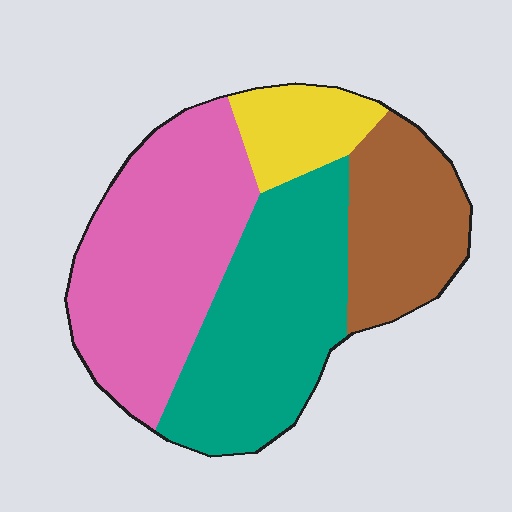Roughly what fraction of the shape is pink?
Pink takes up about three eighths (3/8) of the shape.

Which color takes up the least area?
Yellow, at roughly 10%.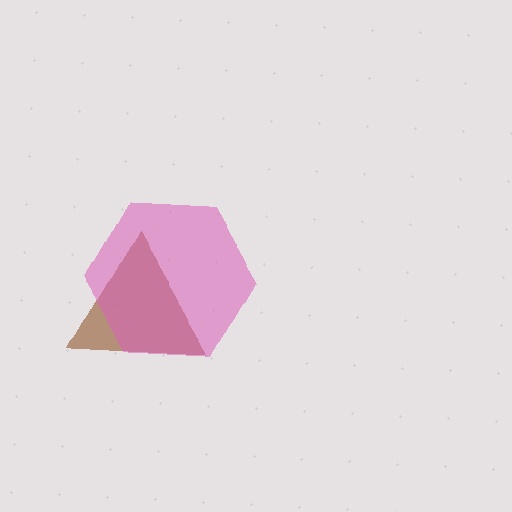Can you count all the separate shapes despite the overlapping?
Yes, there are 2 separate shapes.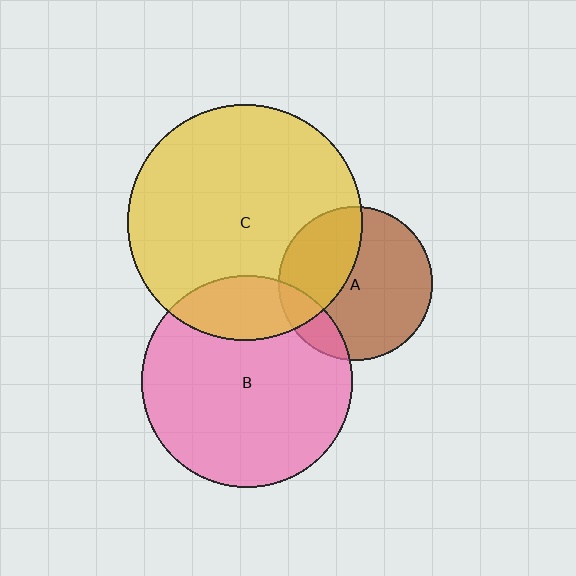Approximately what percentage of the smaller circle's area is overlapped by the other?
Approximately 20%.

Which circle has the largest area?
Circle C (yellow).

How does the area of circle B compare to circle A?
Approximately 1.9 times.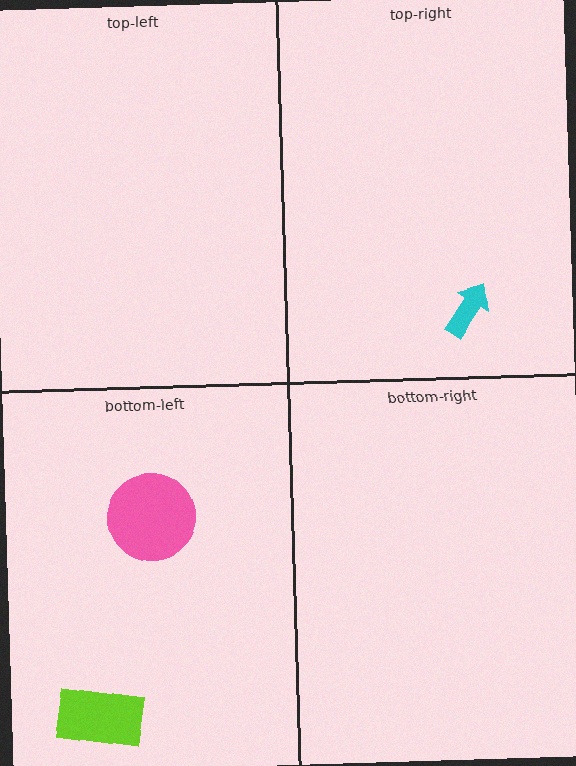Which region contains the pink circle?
The bottom-left region.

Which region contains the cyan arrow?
The top-right region.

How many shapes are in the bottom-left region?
2.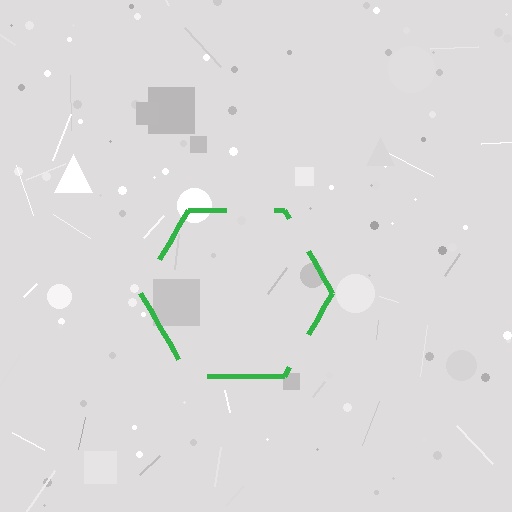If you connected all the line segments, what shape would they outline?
They would outline a hexagon.